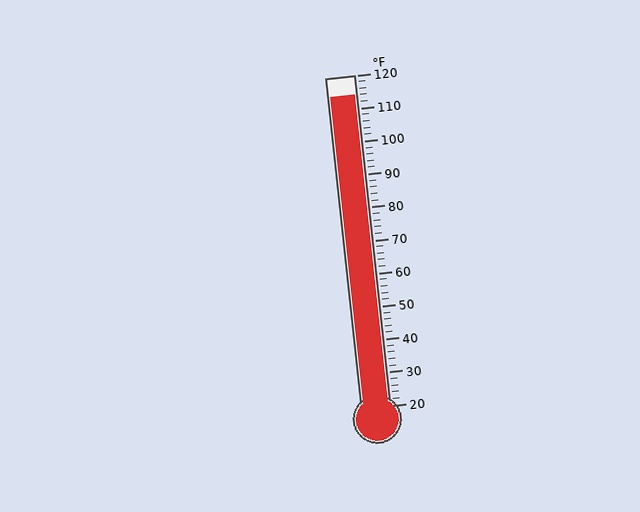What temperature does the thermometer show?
The thermometer shows approximately 114°F.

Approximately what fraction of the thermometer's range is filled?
The thermometer is filled to approximately 95% of its range.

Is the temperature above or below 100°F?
The temperature is above 100°F.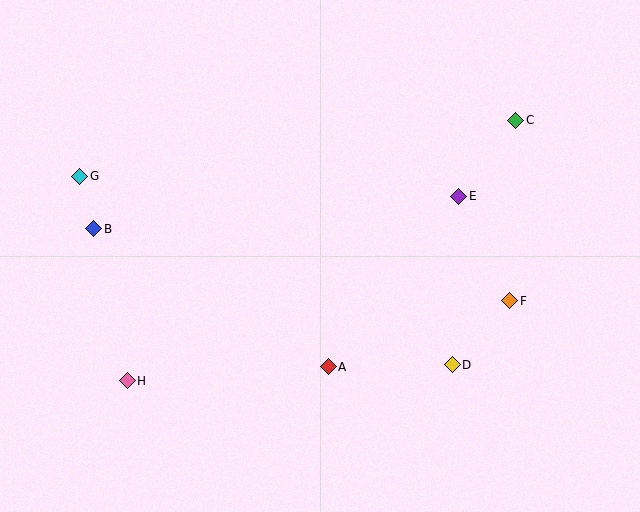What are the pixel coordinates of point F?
Point F is at (509, 301).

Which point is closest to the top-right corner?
Point C is closest to the top-right corner.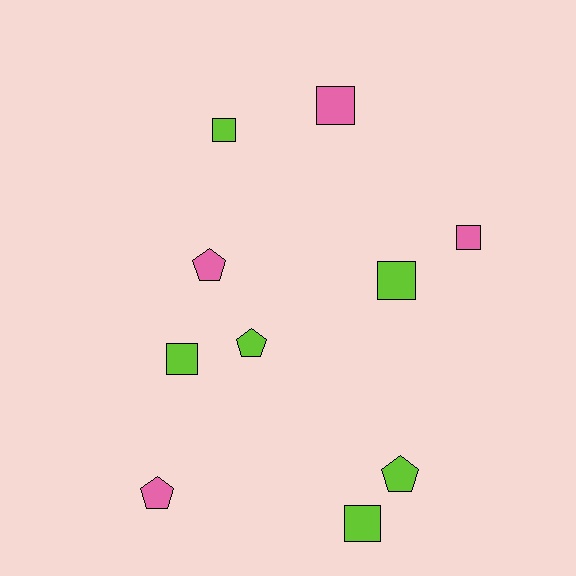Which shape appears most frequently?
Square, with 6 objects.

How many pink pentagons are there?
There are 2 pink pentagons.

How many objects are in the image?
There are 10 objects.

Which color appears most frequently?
Lime, with 6 objects.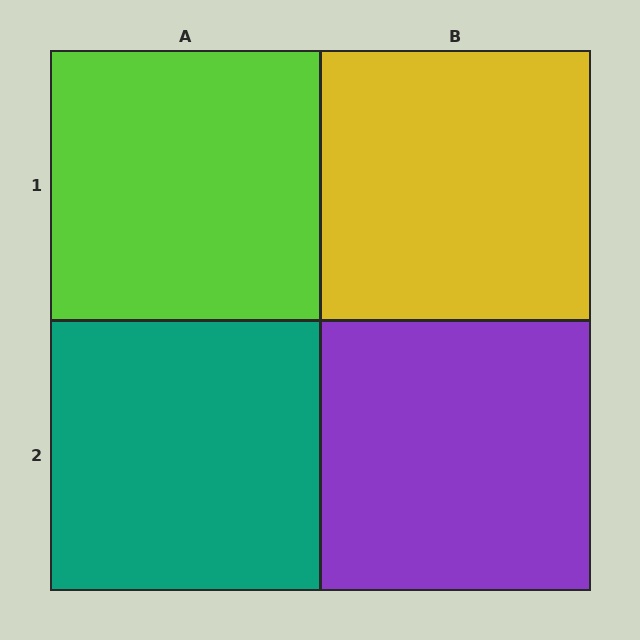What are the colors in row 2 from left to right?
Teal, purple.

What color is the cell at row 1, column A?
Lime.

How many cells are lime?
1 cell is lime.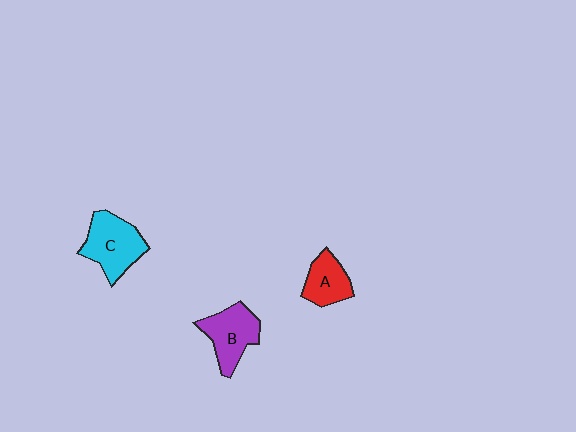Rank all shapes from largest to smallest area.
From largest to smallest: C (cyan), B (purple), A (red).